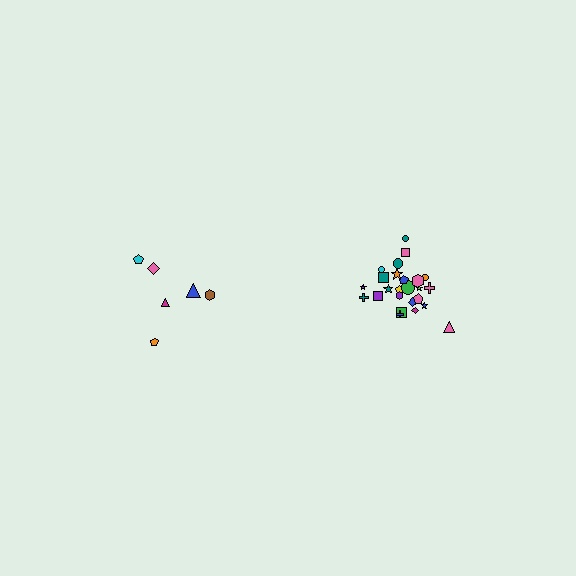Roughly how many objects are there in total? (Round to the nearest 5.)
Roughly 30 objects in total.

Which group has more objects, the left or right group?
The right group.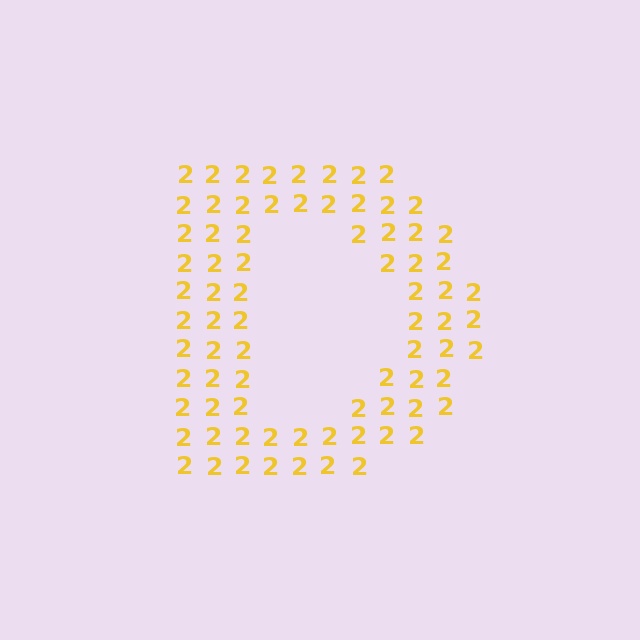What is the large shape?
The large shape is the letter D.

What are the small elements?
The small elements are digit 2's.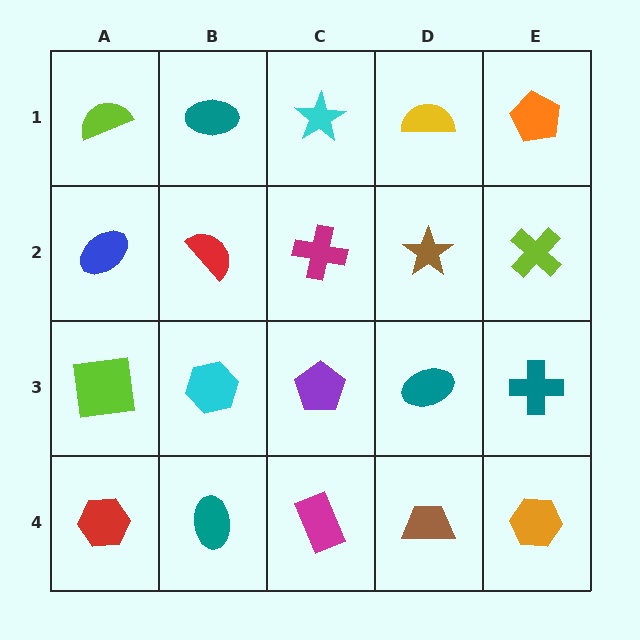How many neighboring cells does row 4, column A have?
2.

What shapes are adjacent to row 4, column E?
A teal cross (row 3, column E), a brown trapezoid (row 4, column D).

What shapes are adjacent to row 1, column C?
A magenta cross (row 2, column C), a teal ellipse (row 1, column B), a yellow semicircle (row 1, column D).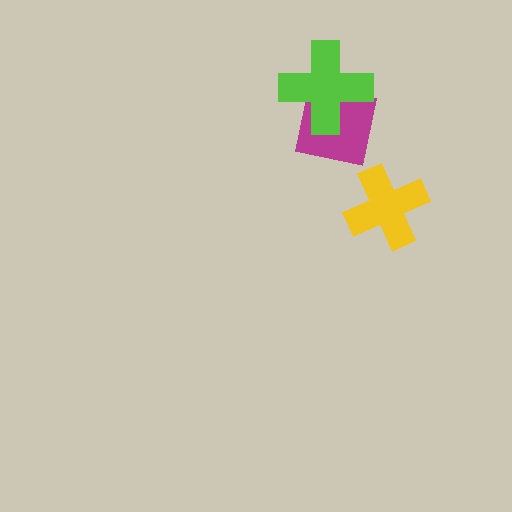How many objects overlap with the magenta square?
1 object overlaps with the magenta square.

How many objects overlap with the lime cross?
1 object overlaps with the lime cross.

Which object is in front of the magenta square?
The lime cross is in front of the magenta square.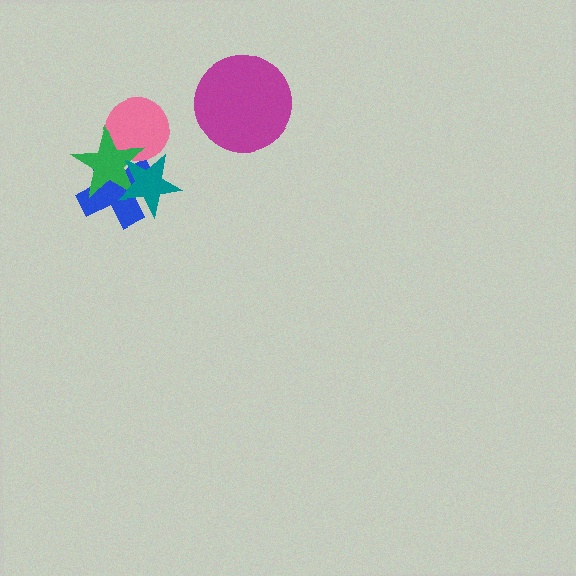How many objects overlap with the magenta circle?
0 objects overlap with the magenta circle.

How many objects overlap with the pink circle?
3 objects overlap with the pink circle.